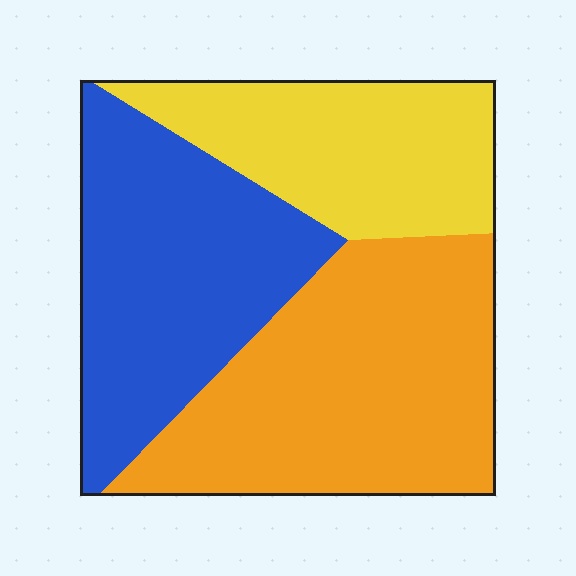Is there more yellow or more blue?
Blue.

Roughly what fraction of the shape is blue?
Blue takes up about one third (1/3) of the shape.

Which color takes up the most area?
Orange, at roughly 40%.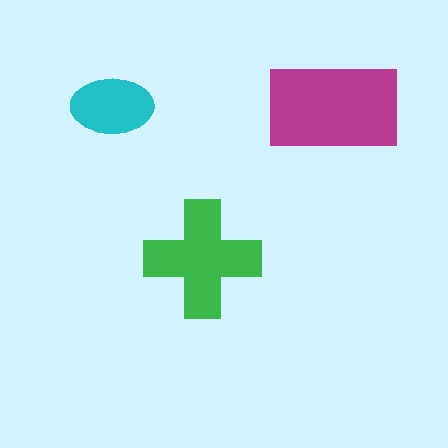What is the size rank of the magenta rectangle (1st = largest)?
1st.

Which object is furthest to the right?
The magenta rectangle is rightmost.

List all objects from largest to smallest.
The magenta rectangle, the green cross, the cyan ellipse.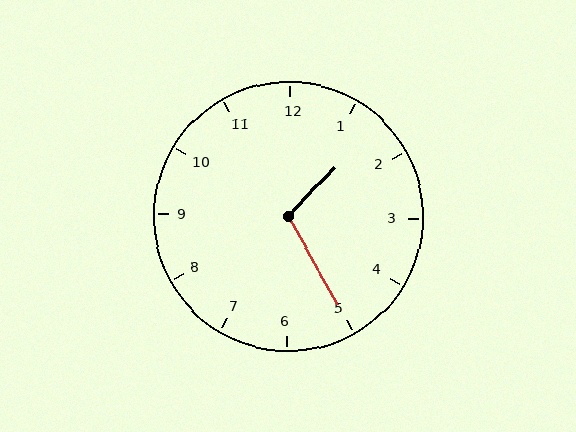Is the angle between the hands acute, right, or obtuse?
It is obtuse.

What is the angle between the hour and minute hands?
Approximately 108 degrees.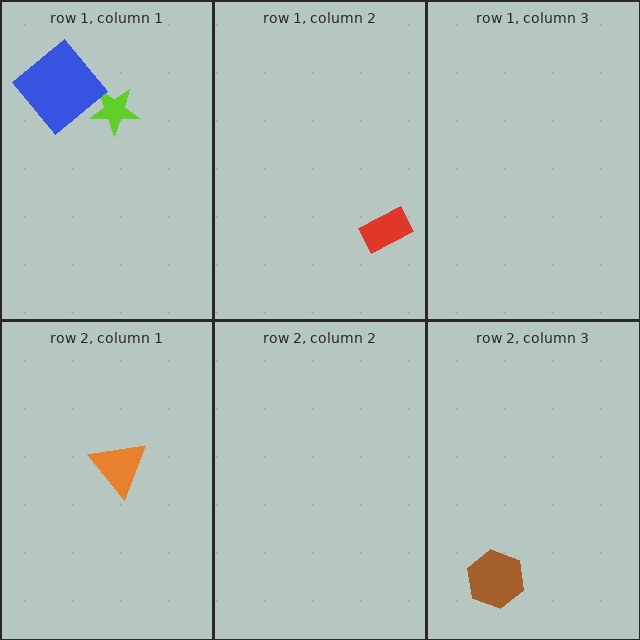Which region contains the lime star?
The row 1, column 1 region.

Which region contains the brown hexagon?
The row 2, column 3 region.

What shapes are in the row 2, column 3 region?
The brown hexagon.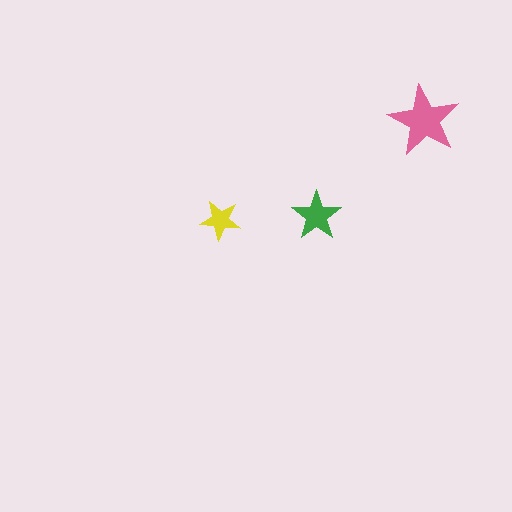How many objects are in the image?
There are 3 objects in the image.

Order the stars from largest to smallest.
the pink one, the green one, the yellow one.